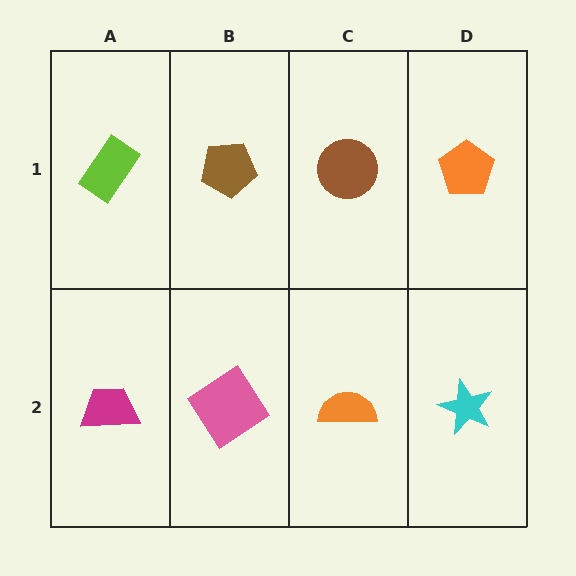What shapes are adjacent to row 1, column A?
A magenta trapezoid (row 2, column A), a brown pentagon (row 1, column B).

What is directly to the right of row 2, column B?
An orange semicircle.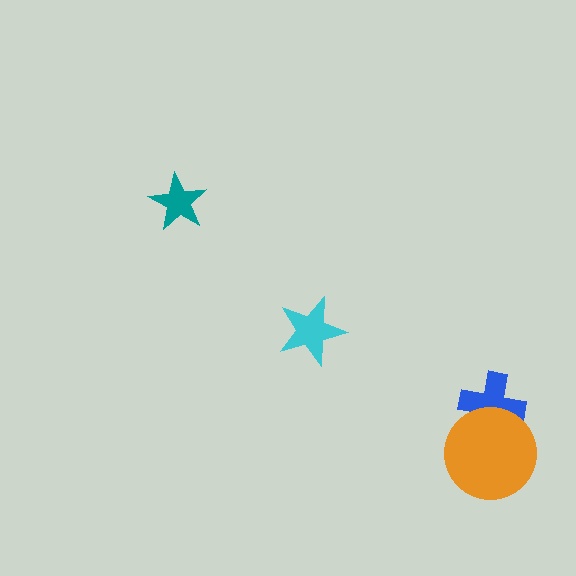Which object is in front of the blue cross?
The orange circle is in front of the blue cross.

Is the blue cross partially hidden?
Yes, it is partially covered by another shape.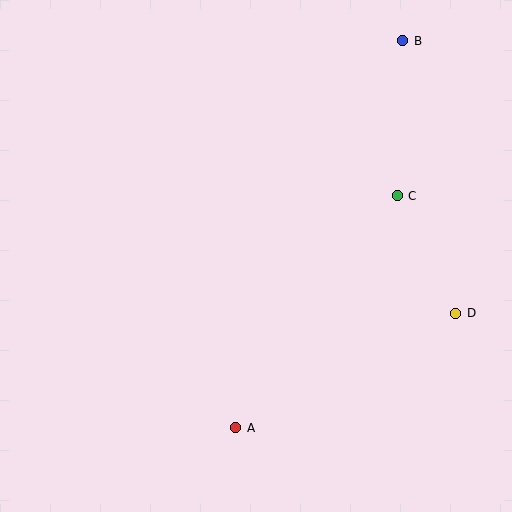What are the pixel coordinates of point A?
Point A is at (236, 428).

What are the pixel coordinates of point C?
Point C is at (397, 196).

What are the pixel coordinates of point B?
Point B is at (403, 41).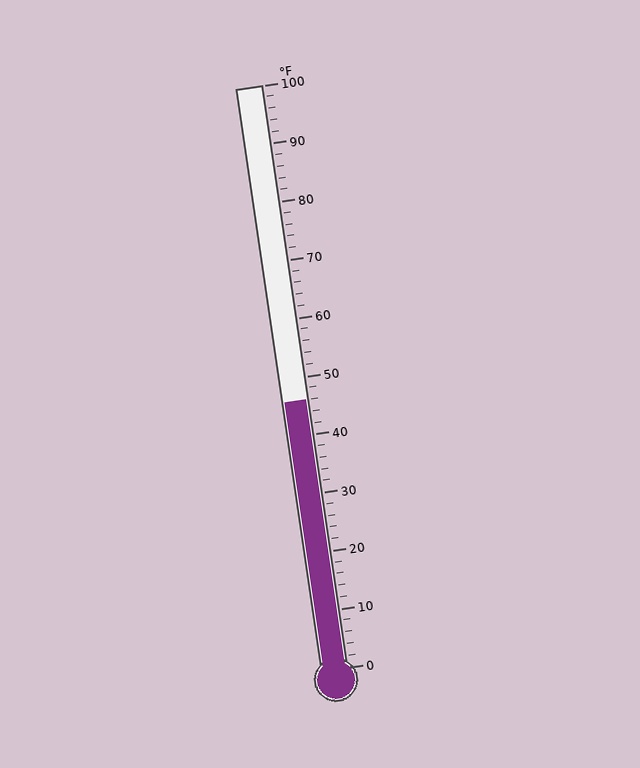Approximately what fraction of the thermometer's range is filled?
The thermometer is filled to approximately 45% of its range.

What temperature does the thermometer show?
The thermometer shows approximately 46°F.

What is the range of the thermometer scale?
The thermometer scale ranges from 0°F to 100°F.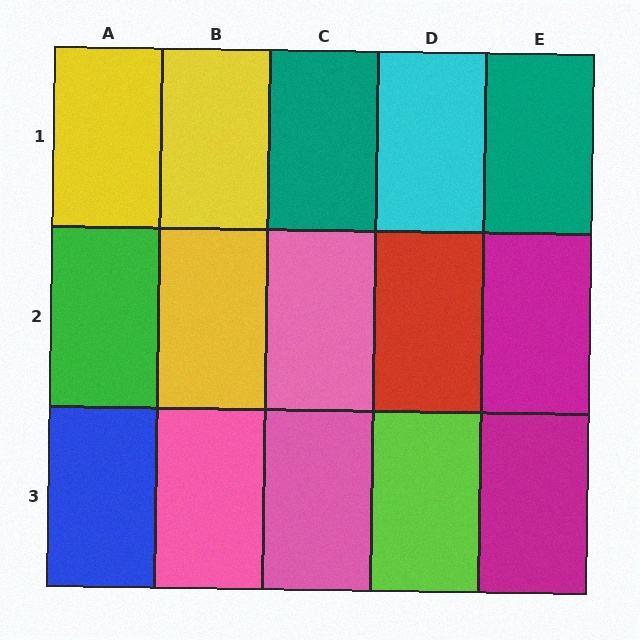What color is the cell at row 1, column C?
Teal.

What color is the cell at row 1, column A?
Yellow.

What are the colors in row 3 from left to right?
Blue, pink, pink, lime, magenta.